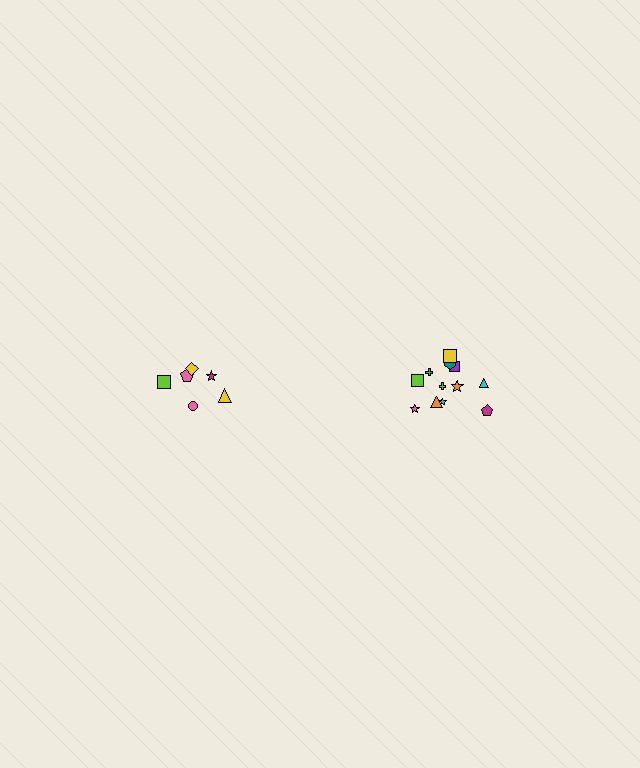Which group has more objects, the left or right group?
The right group.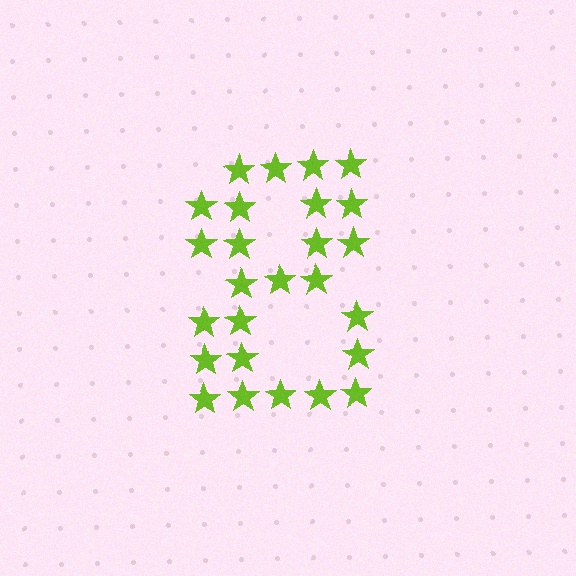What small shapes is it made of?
It is made of small stars.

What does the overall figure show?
The overall figure shows the digit 8.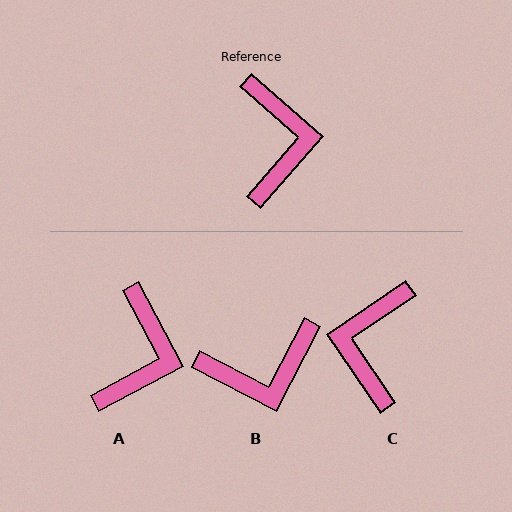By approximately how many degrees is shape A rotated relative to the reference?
Approximately 21 degrees clockwise.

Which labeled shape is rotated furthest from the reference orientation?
C, about 166 degrees away.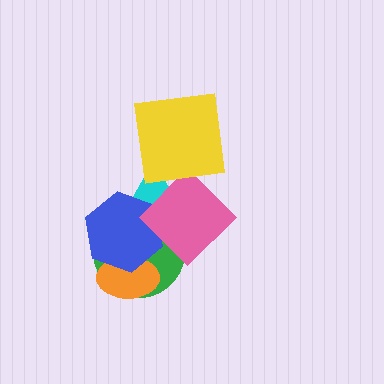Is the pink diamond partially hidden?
Yes, it is partially covered by another shape.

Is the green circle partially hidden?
Yes, it is partially covered by another shape.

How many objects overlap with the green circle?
4 objects overlap with the green circle.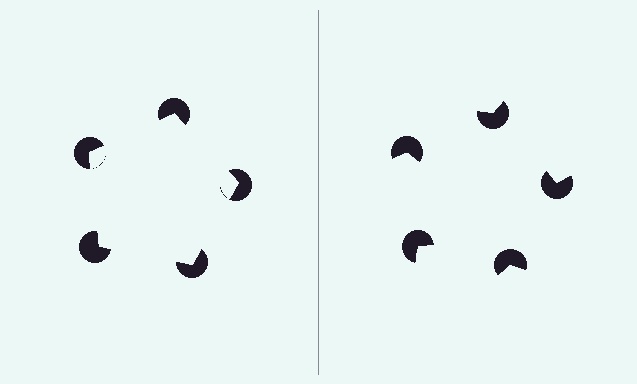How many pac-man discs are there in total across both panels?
10 — 5 on each side.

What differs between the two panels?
The pac-man discs are positioned identically on both sides; only the wedge orientations differ. On the left they align to a pentagon; on the right they are misaligned.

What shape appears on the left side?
An illusory pentagon.